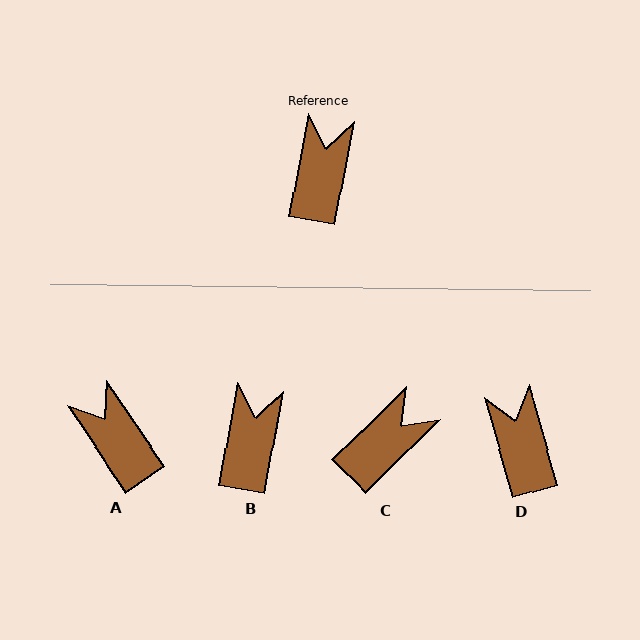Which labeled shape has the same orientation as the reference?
B.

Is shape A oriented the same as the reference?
No, it is off by about 44 degrees.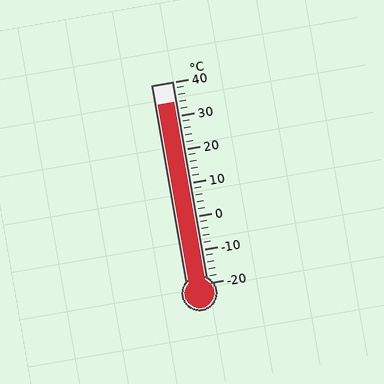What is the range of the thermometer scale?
The thermometer scale ranges from -20°C to 40°C.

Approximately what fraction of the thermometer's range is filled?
The thermometer is filled to approximately 90% of its range.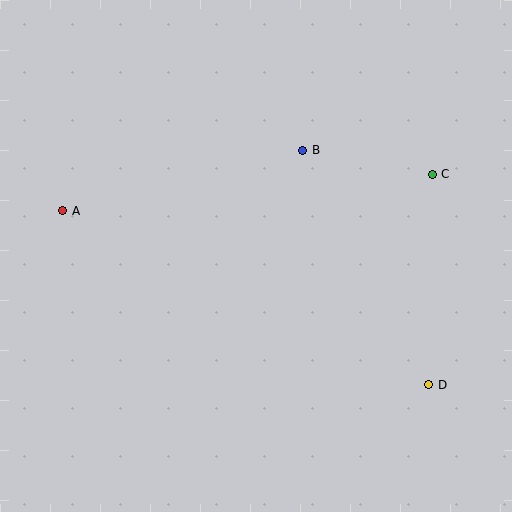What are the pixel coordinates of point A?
Point A is at (63, 211).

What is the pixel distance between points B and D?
The distance between B and D is 266 pixels.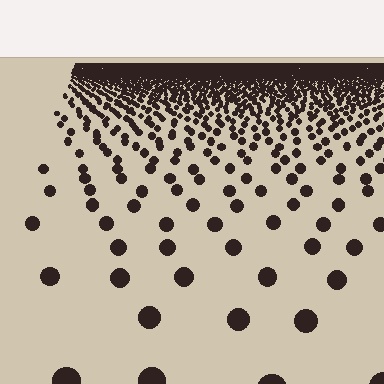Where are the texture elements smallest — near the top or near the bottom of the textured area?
Near the top.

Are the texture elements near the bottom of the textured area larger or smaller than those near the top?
Larger. Near the bottom, elements are closer to the viewer and appear at a bigger on-screen size.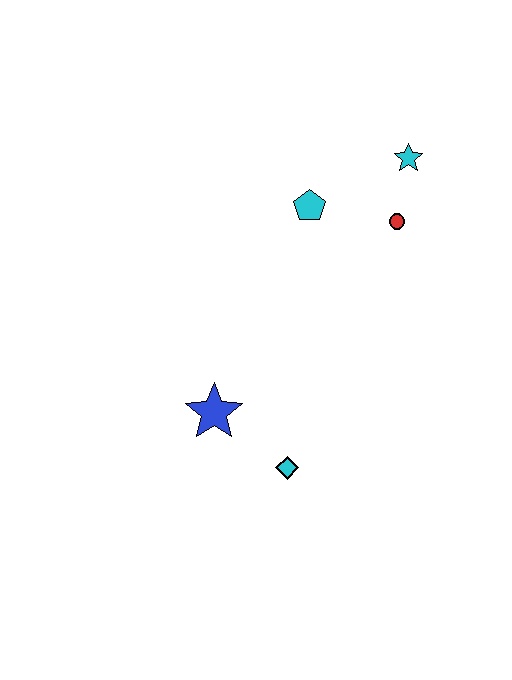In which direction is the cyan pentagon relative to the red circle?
The cyan pentagon is to the left of the red circle.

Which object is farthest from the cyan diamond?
The cyan star is farthest from the cyan diamond.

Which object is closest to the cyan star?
The red circle is closest to the cyan star.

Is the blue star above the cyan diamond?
Yes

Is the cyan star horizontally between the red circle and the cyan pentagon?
No